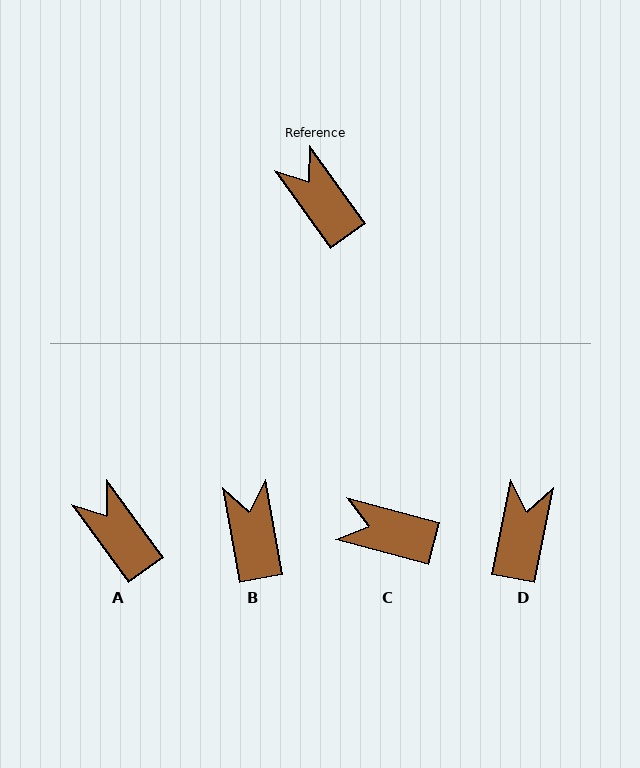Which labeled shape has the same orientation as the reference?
A.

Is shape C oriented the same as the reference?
No, it is off by about 40 degrees.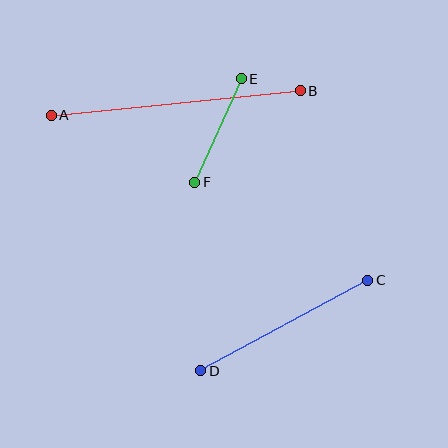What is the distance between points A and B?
The distance is approximately 250 pixels.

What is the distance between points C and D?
The distance is approximately 190 pixels.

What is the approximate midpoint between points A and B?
The midpoint is at approximately (176, 103) pixels.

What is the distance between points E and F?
The distance is approximately 113 pixels.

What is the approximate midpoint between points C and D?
The midpoint is at approximately (284, 325) pixels.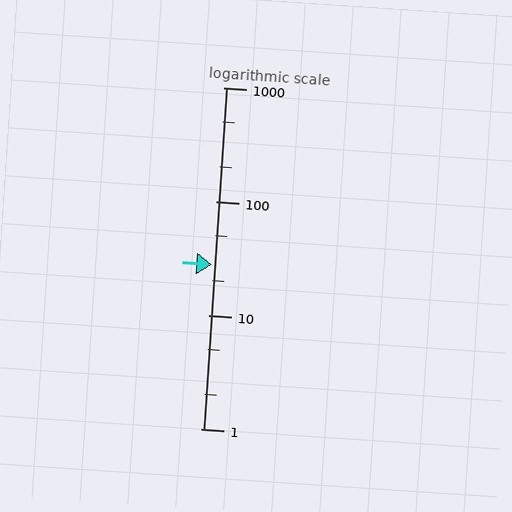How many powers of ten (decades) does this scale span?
The scale spans 3 decades, from 1 to 1000.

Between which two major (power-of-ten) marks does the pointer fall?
The pointer is between 10 and 100.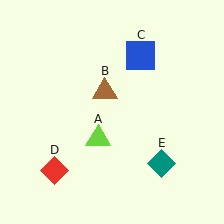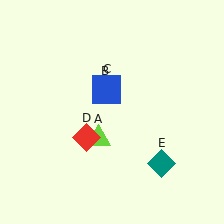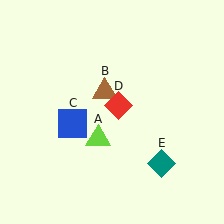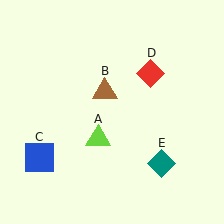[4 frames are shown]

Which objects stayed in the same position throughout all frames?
Lime triangle (object A) and brown triangle (object B) and teal diamond (object E) remained stationary.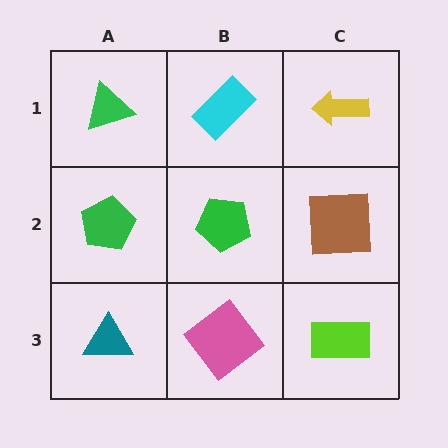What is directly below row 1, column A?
A green pentagon.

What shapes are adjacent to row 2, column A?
A green triangle (row 1, column A), a teal triangle (row 3, column A), a green pentagon (row 2, column B).